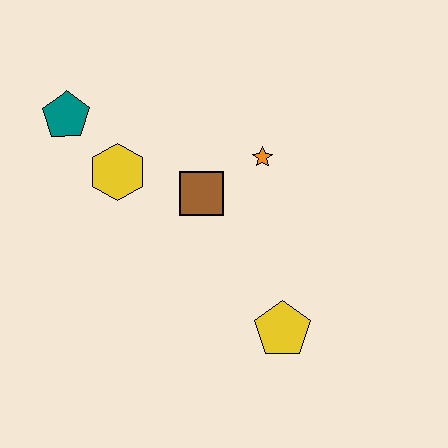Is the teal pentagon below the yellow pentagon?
No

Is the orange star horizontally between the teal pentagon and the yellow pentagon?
Yes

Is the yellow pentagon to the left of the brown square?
No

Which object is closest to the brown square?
The orange star is closest to the brown square.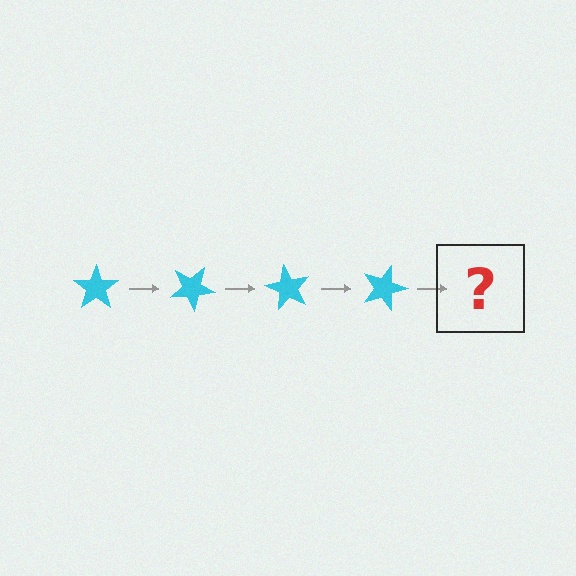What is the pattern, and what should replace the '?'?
The pattern is that the star rotates 30 degrees each step. The '?' should be a cyan star rotated 120 degrees.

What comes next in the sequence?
The next element should be a cyan star rotated 120 degrees.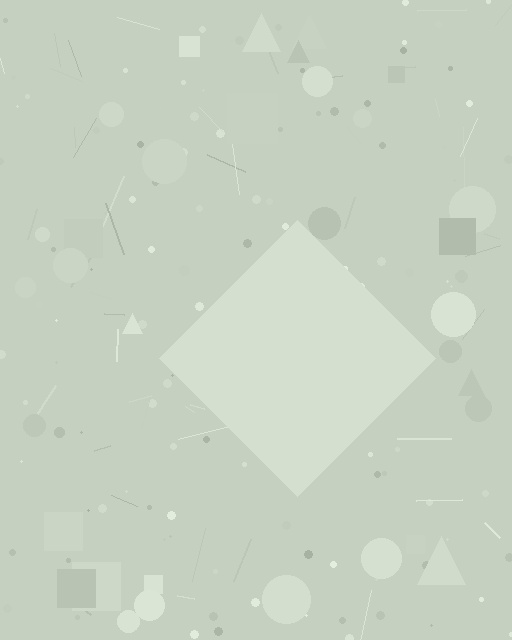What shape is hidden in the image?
A diamond is hidden in the image.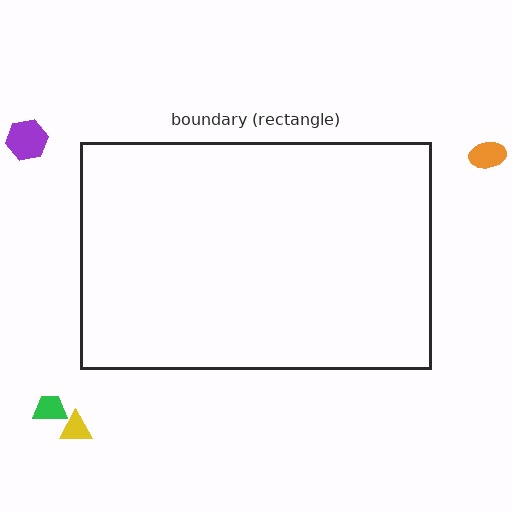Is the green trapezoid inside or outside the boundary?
Outside.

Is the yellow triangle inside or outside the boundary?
Outside.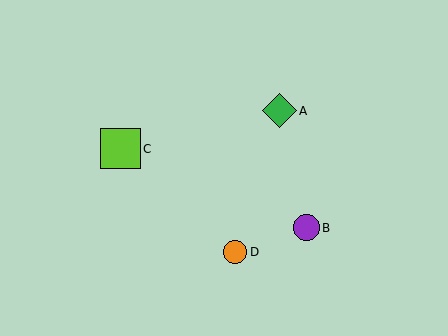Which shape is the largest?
The lime square (labeled C) is the largest.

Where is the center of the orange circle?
The center of the orange circle is at (235, 252).